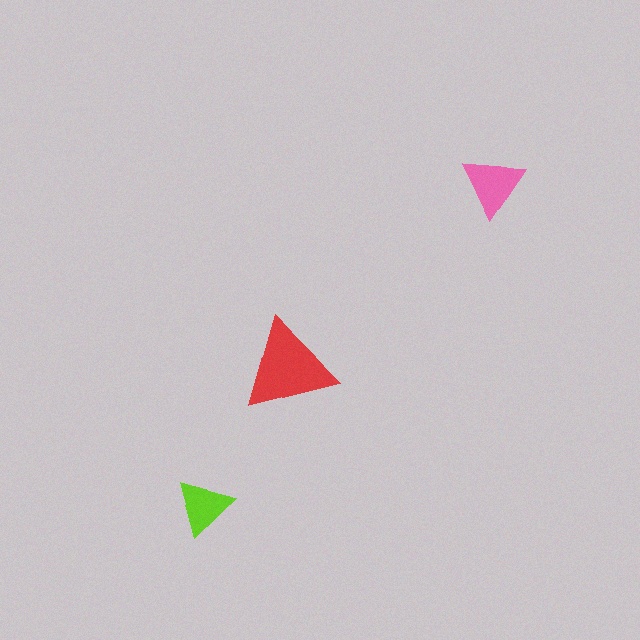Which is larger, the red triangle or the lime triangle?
The red one.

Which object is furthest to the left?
The lime triangle is leftmost.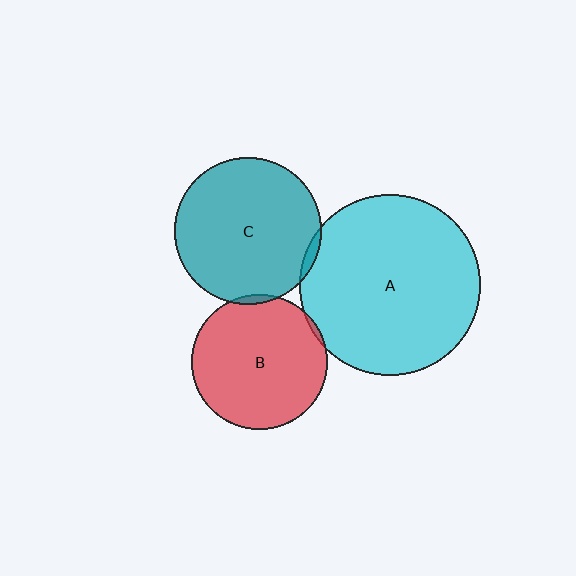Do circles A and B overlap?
Yes.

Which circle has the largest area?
Circle A (cyan).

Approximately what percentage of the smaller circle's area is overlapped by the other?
Approximately 5%.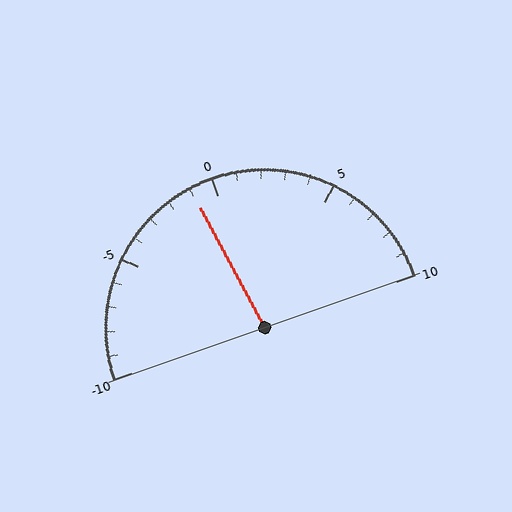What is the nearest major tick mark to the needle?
The nearest major tick mark is 0.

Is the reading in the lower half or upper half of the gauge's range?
The reading is in the lower half of the range (-10 to 10).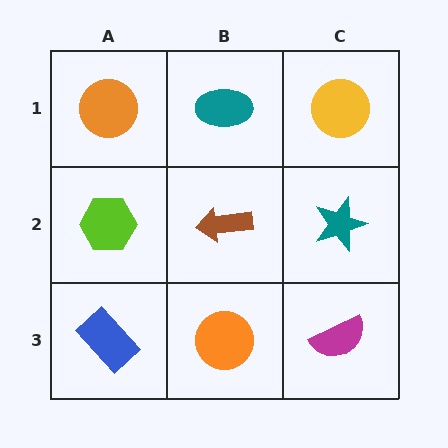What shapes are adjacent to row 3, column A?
A lime hexagon (row 2, column A), an orange circle (row 3, column B).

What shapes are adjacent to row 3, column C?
A teal star (row 2, column C), an orange circle (row 3, column B).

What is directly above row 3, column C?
A teal star.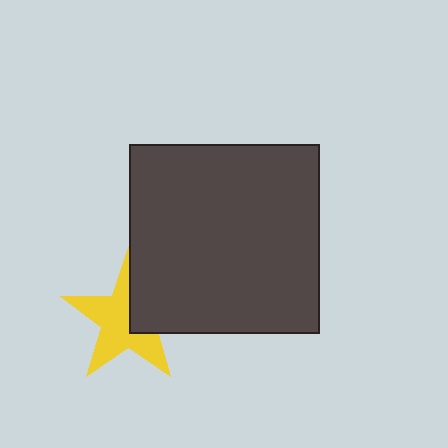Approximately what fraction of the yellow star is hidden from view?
Roughly 34% of the yellow star is hidden behind the dark gray square.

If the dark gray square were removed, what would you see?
You would see the complete yellow star.